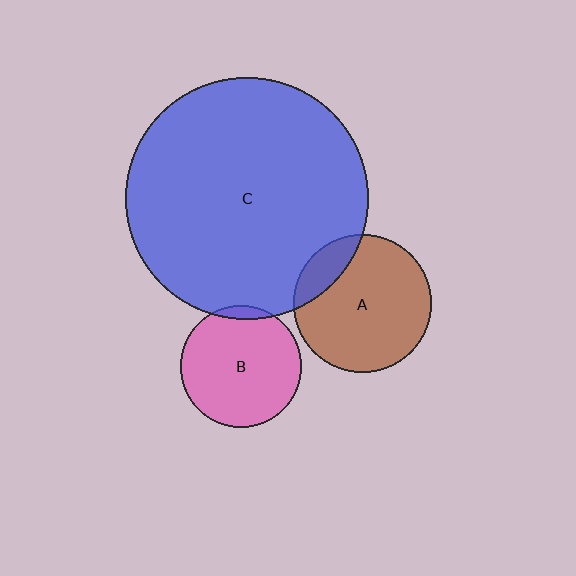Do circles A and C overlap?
Yes.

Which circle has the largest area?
Circle C (blue).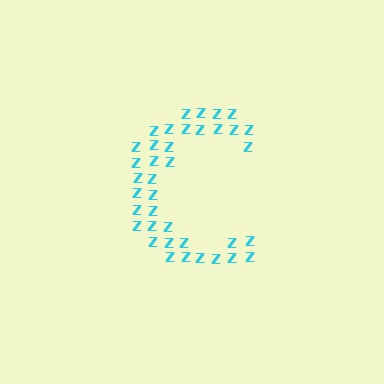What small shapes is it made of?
It is made of small letter Z's.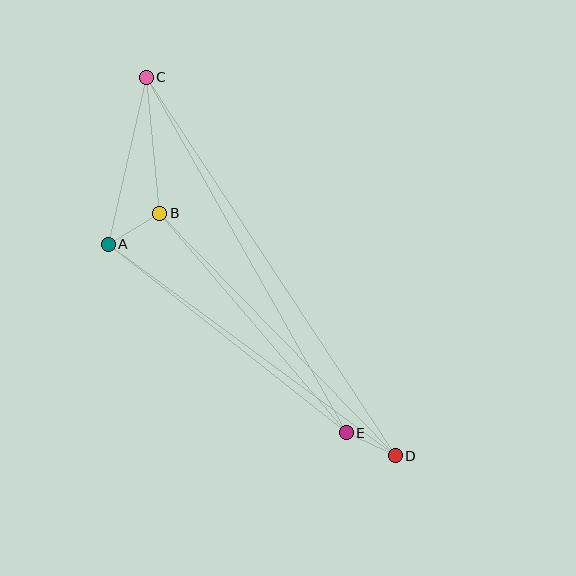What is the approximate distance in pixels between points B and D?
The distance between B and D is approximately 338 pixels.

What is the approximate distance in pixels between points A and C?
The distance between A and C is approximately 171 pixels.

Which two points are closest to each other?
Points D and E are closest to each other.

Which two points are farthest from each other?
Points C and D are farthest from each other.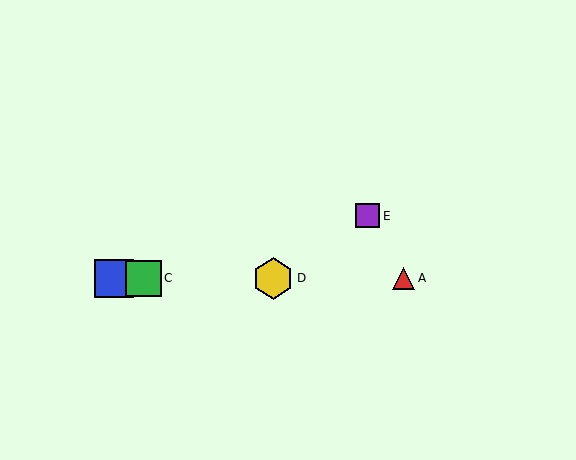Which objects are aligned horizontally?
Objects A, B, C, D are aligned horizontally.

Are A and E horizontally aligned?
No, A is at y≈278 and E is at y≈216.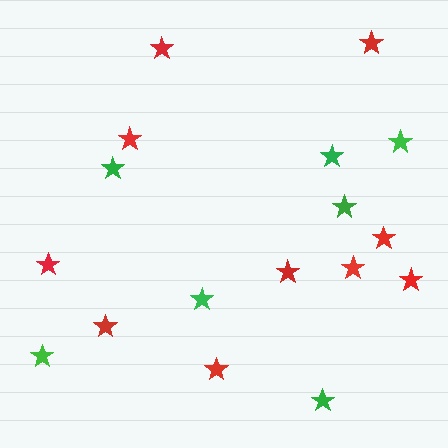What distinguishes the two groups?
There are 2 groups: one group of red stars (10) and one group of green stars (7).